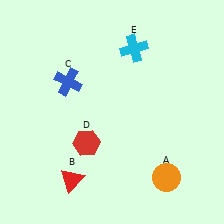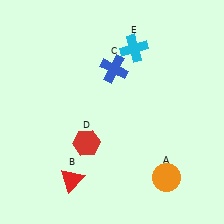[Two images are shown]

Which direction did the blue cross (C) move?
The blue cross (C) moved right.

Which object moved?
The blue cross (C) moved right.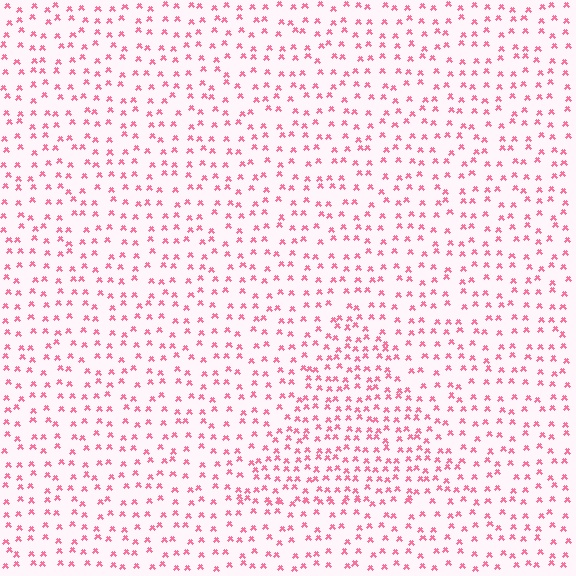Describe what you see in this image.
The image contains small pink elements arranged at two different densities. A triangle-shaped region is visible where the elements are more densely packed than the surrounding area.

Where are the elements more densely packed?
The elements are more densely packed inside the triangle boundary.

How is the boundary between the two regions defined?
The boundary is defined by a change in element density (approximately 1.7x ratio). All elements are the same color, size, and shape.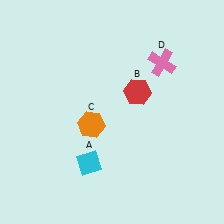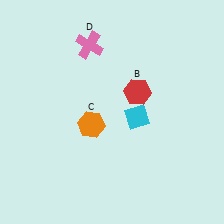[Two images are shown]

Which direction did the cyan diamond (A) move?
The cyan diamond (A) moved right.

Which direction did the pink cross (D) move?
The pink cross (D) moved left.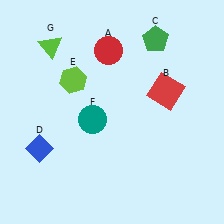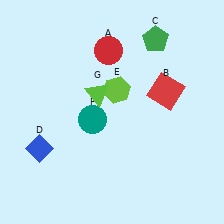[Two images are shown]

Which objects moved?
The objects that moved are: the lime hexagon (E), the lime triangle (G).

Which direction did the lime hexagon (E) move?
The lime hexagon (E) moved right.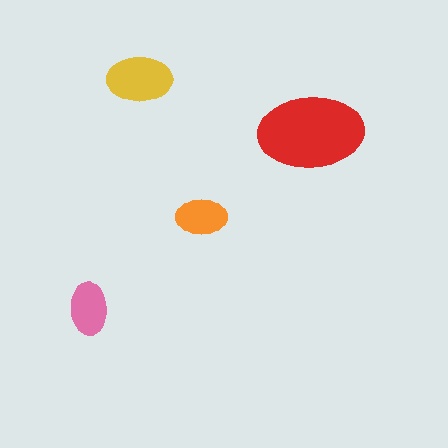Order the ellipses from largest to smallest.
the red one, the yellow one, the pink one, the orange one.